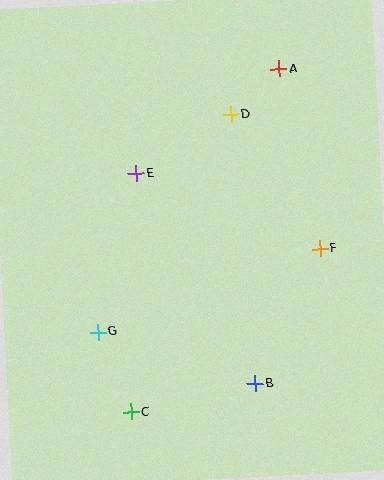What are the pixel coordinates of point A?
Point A is at (279, 69).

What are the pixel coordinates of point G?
Point G is at (98, 332).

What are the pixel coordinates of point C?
Point C is at (131, 412).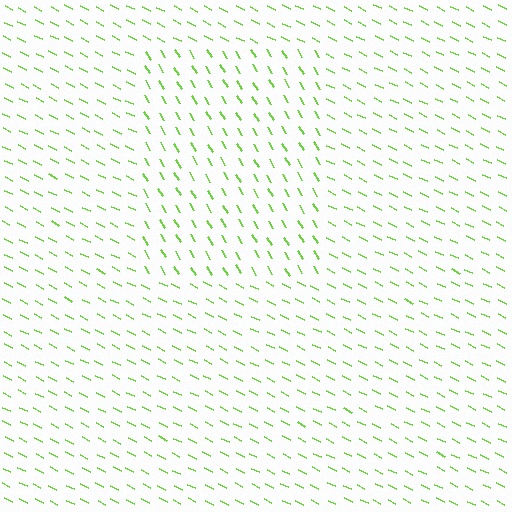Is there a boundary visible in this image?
Yes, there is a texture boundary formed by a change in line orientation.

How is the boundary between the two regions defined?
The boundary is defined purely by a change in line orientation (approximately 32 degrees difference). All lines are the same color and thickness.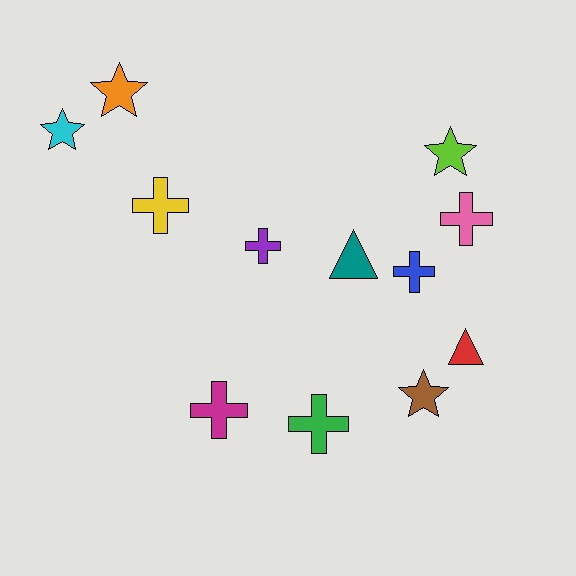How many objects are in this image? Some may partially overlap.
There are 12 objects.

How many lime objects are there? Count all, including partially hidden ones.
There is 1 lime object.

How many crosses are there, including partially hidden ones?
There are 6 crosses.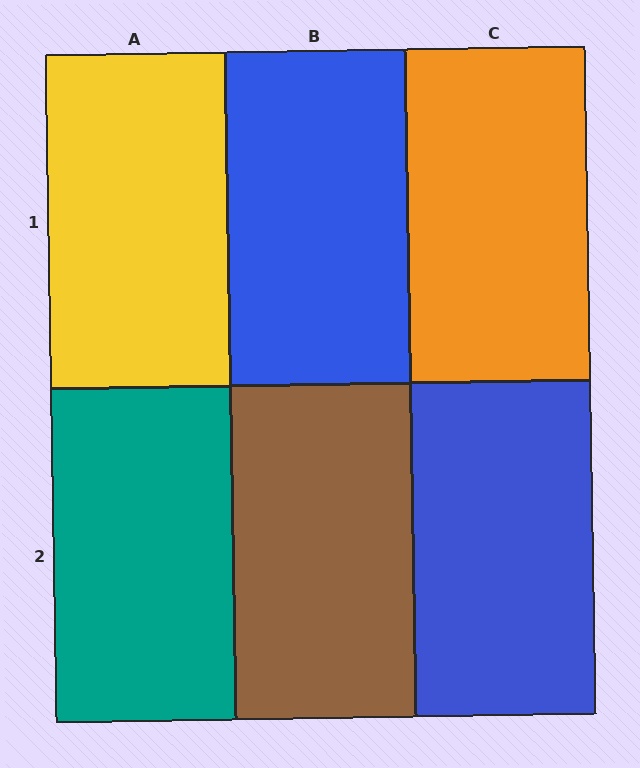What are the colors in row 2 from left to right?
Teal, brown, blue.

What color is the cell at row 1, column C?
Orange.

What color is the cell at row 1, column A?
Yellow.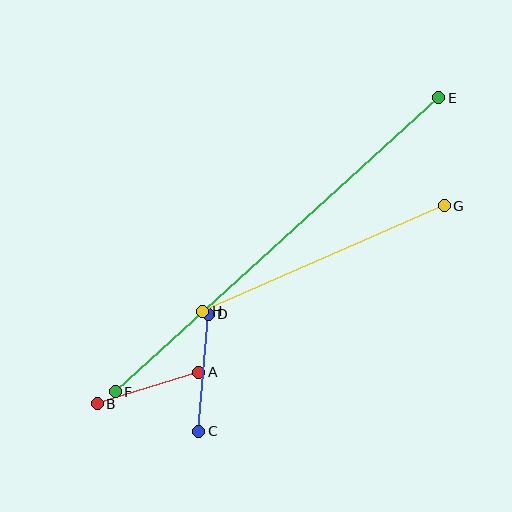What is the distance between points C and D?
The distance is approximately 117 pixels.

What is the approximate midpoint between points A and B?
The midpoint is at approximately (148, 388) pixels.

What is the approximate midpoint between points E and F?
The midpoint is at approximately (277, 245) pixels.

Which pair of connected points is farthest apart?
Points E and F are farthest apart.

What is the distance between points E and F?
The distance is approximately 437 pixels.